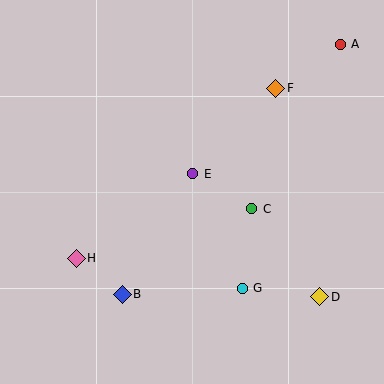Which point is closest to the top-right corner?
Point A is closest to the top-right corner.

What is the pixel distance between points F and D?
The distance between F and D is 213 pixels.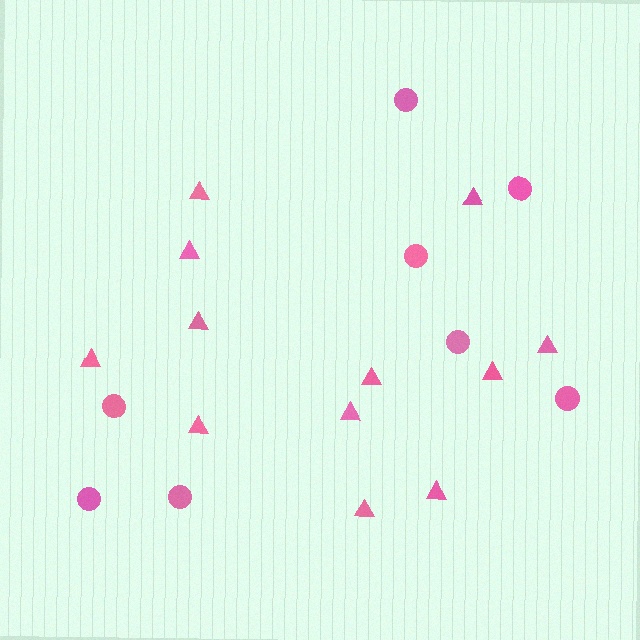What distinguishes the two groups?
There are 2 groups: one group of circles (8) and one group of triangles (12).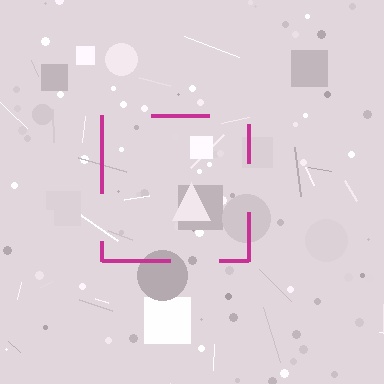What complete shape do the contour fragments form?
The contour fragments form a square.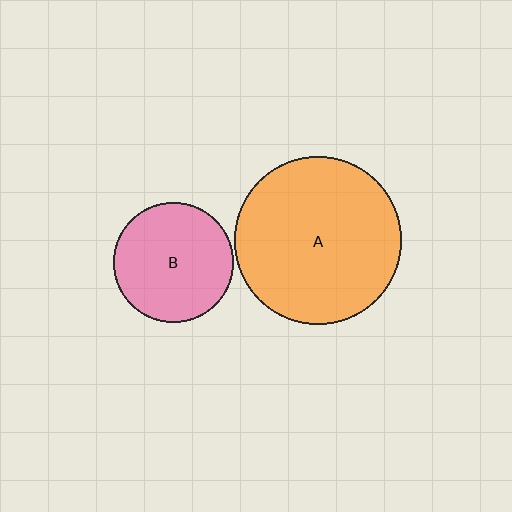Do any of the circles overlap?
No, none of the circles overlap.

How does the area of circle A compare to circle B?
Approximately 1.9 times.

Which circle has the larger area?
Circle A (orange).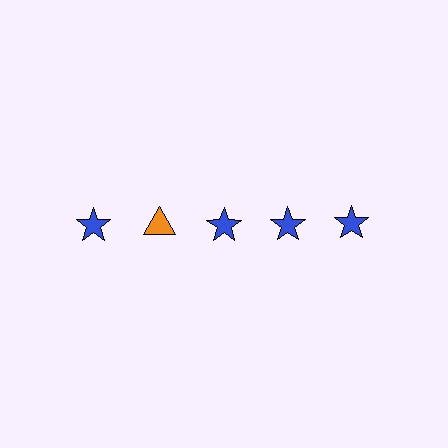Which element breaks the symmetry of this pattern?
The orange triangle in the top row, second from left column breaks the symmetry. All other shapes are blue stars.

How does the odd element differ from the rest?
It differs in both color (orange instead of blue) and shape (triangle instead of star).